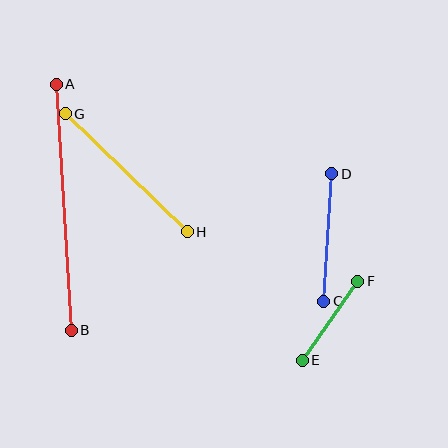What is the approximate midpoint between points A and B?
The midpoint is at approximately (64, 207) pixels.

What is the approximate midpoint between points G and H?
The midpoint is at approximately (126, 173) pixels.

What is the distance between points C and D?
The distance is approximately 128 pixels.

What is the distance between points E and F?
The distance is approximately 96 pixels.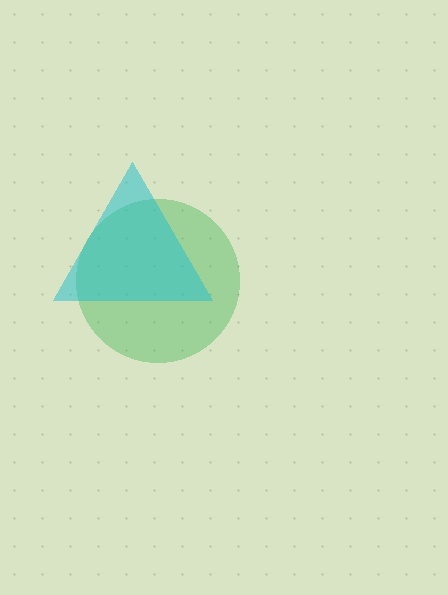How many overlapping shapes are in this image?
There are 2 overlapping shapes in the image.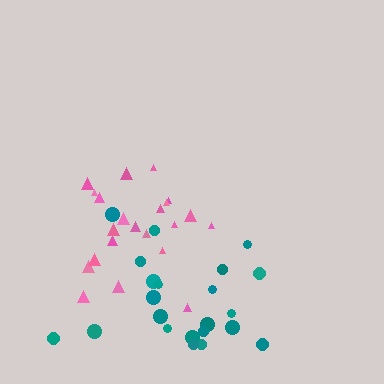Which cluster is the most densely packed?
Pink.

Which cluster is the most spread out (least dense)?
Teal.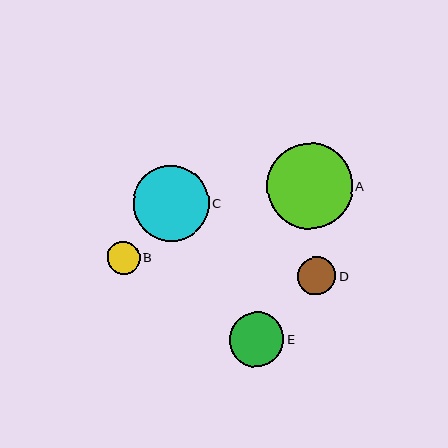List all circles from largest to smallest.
From largest to smallest: A, C, E, D, B.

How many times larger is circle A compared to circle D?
Circle A is approximately 2.2 times the size of circle D.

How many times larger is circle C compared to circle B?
Circle C is approximately 2.3 times the size of circle B.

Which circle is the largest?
Circle A is the largest with a size of approximately 86 pixels.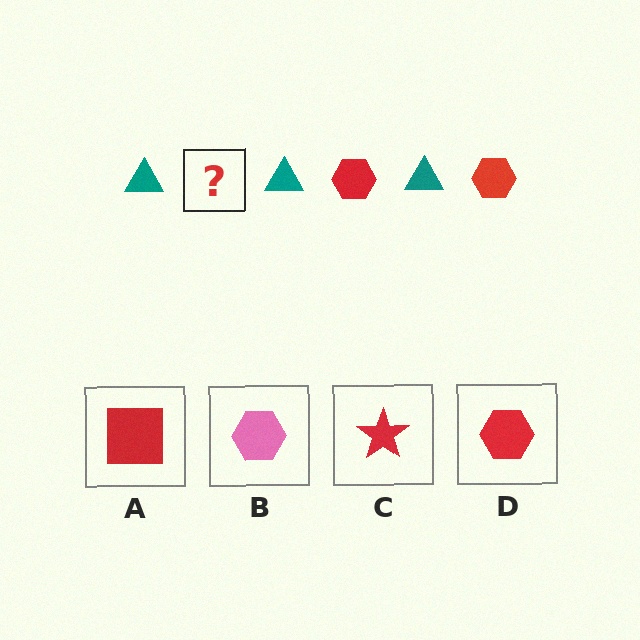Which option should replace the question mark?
Option D.